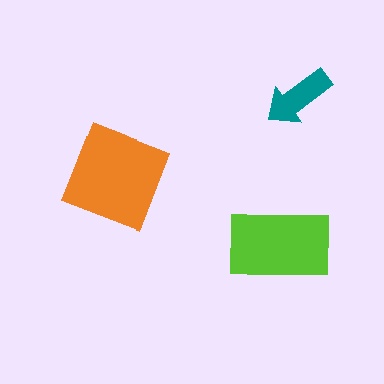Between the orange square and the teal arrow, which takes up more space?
The orange square.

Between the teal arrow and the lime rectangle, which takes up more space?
The lime rectangle.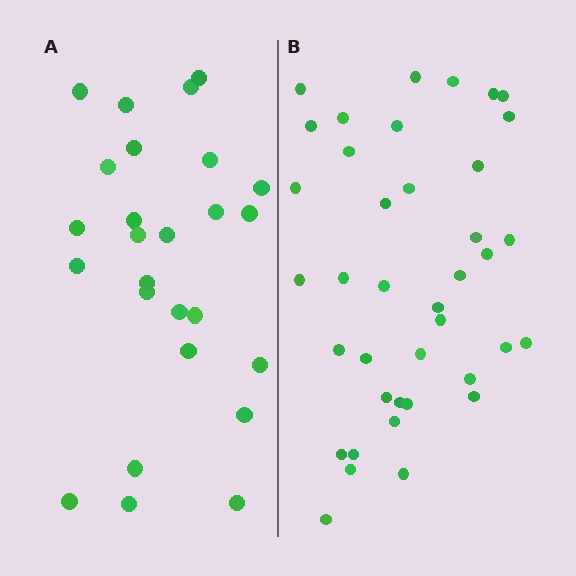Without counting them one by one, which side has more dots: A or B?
Region B (the right region) has more dots.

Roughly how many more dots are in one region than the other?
Region B has approximately 15 more dots than region A.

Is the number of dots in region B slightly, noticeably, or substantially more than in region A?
Region B has substantially more. The ratio is roughly 1.5 to 1.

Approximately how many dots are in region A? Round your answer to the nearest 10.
About 30 dots. (The exact count is 26, which rounds to 30.)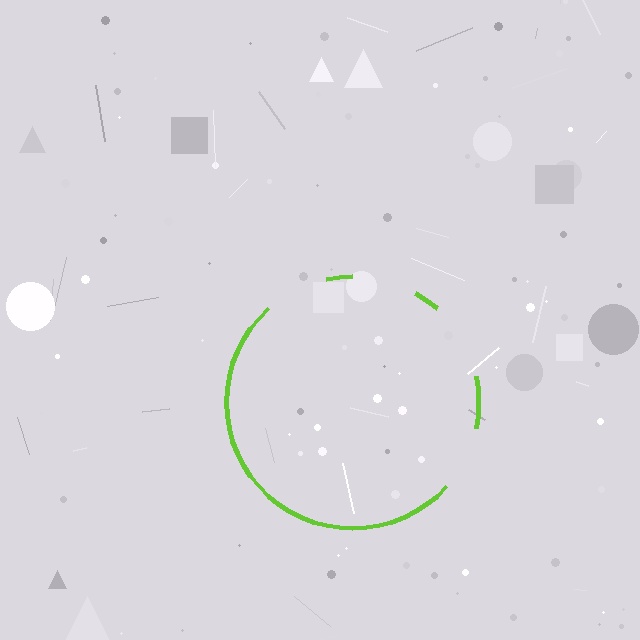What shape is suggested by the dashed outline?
The dashed outline suggests a circle.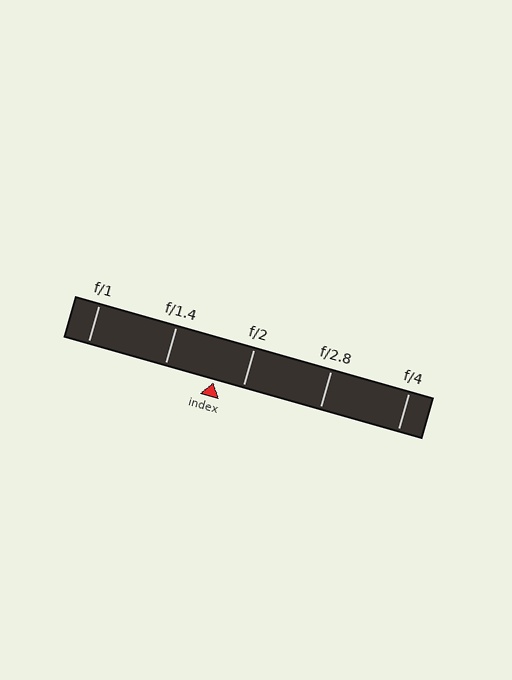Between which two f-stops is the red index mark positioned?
The index mark is between f/1.4 and f/2.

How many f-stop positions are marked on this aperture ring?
There are 5 f-stop positions marked.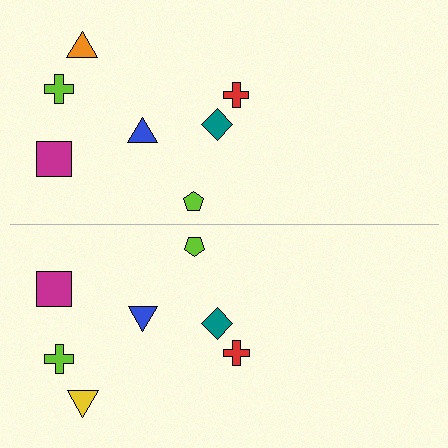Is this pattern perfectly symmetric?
No, the pattern is not perfectly symmetric. The yellow triangle on the bottom side breaks the symmetry — its mirror counterpart is orange.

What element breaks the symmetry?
The yellow triangle on the bottom side breaks the symmetry — its mirror counterpart is orange.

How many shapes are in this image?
There are 14 shapes in this image.